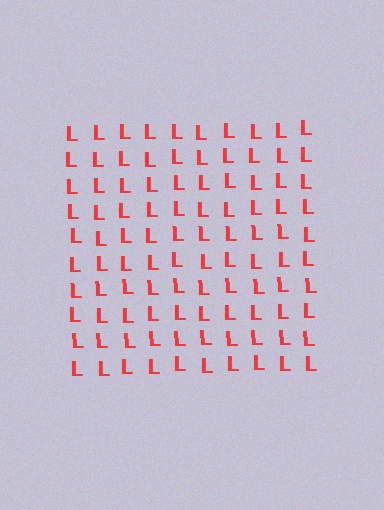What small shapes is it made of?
It is made of small letter L's.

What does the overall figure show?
The overall figure shows a square.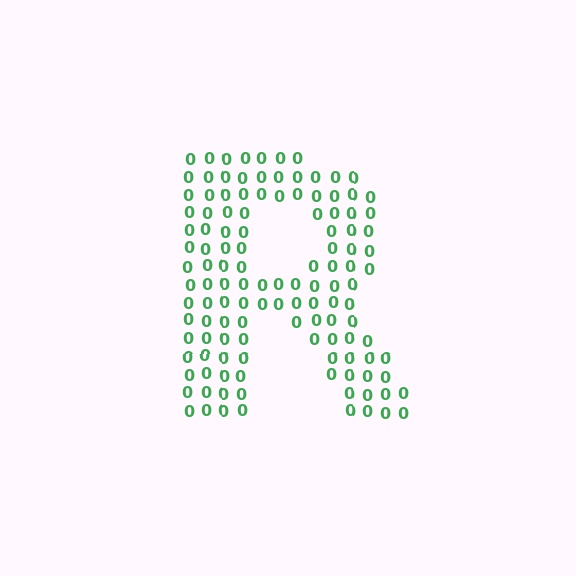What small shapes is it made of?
It is made of small digit 0's.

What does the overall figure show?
The overall figure shows the letter R.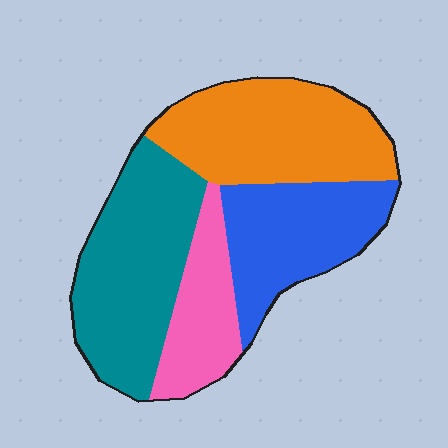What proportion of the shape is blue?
Blue covers around 25% of the shape.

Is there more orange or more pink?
Orange.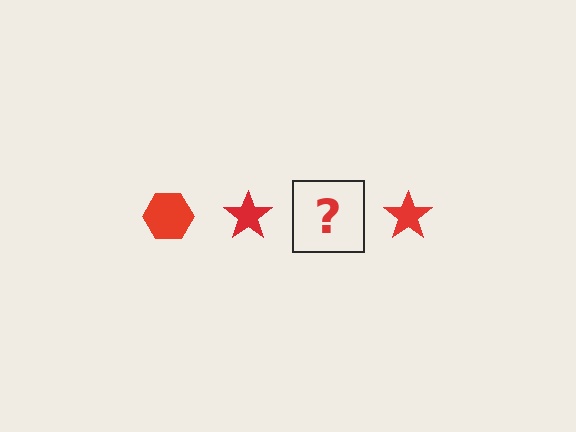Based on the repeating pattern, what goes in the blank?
The blank should be a red hexagon.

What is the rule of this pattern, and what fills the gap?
The rule is that the pattern cycles through hexagon, star shapes in red. The gap should be filled with a red hexagon.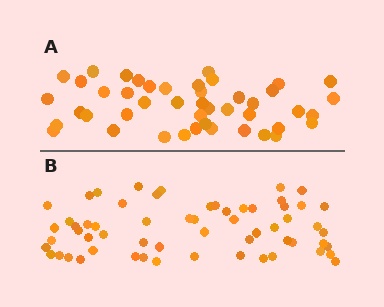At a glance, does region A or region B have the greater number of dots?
Region B (the bottom region) has more dots.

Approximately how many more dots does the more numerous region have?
Region B has approximately 15 more dots than region A.